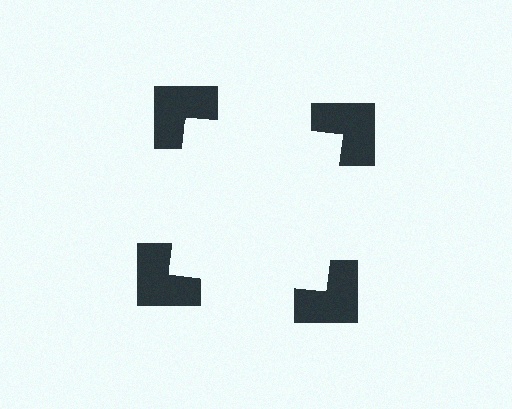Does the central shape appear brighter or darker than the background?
It typically appears slightly brighter than the background, even though no actual brightness change is drawn.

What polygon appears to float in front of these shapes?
An illusory square — its edges are inferred from the aligned wedge cuts in the notched squares, not physically drawn.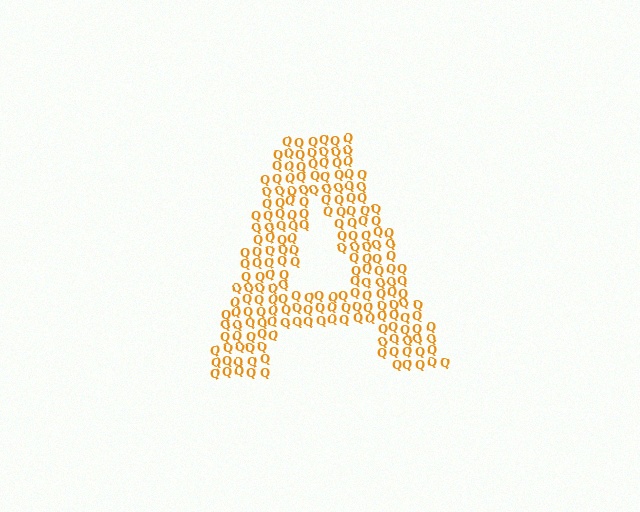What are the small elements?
The small elements are letter Q's.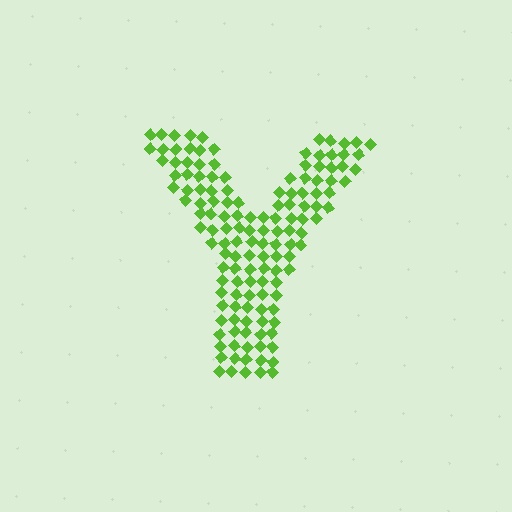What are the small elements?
The small elements are diamonds.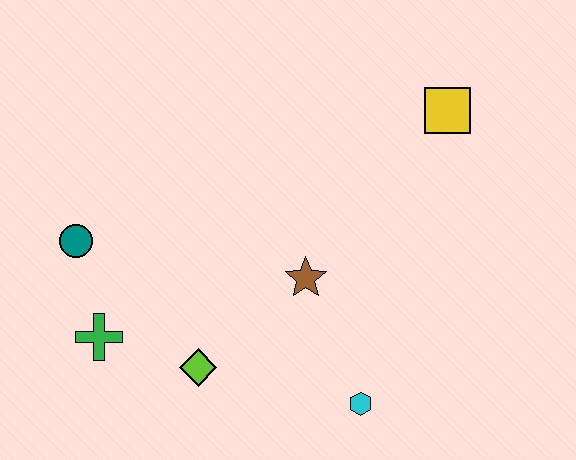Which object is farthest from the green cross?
The yellow square is farthest from the green cross.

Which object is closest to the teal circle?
The green cross is closest to the teal circle.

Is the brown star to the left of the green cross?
No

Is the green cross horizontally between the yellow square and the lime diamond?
No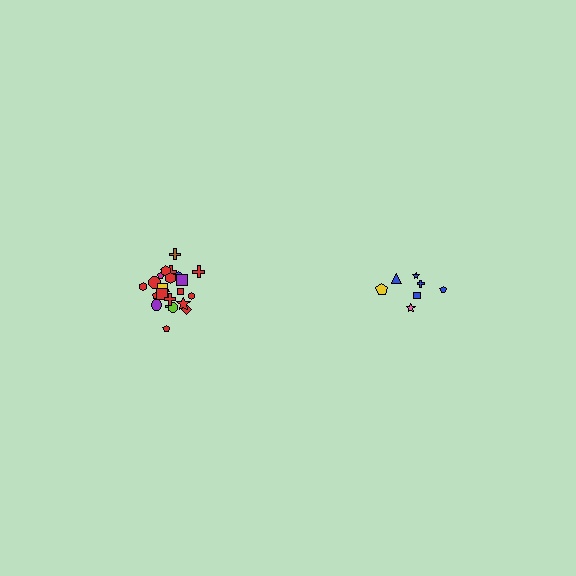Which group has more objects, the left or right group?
The left group.